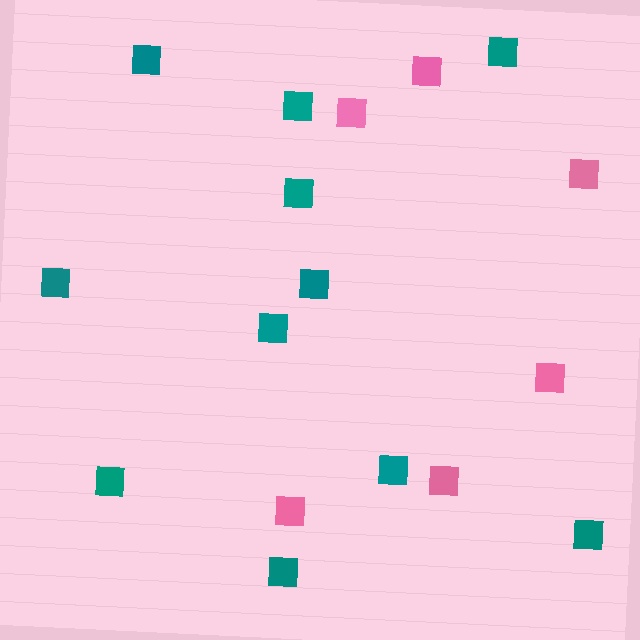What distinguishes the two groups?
There are 2 groups: one group of teal squares (11) and one group of pink squares (6).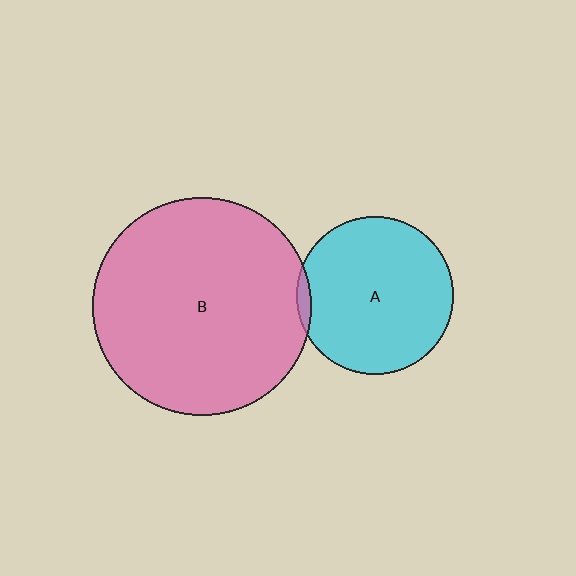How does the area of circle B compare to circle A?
Approximately 1.9 times.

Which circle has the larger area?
Circle B (pink).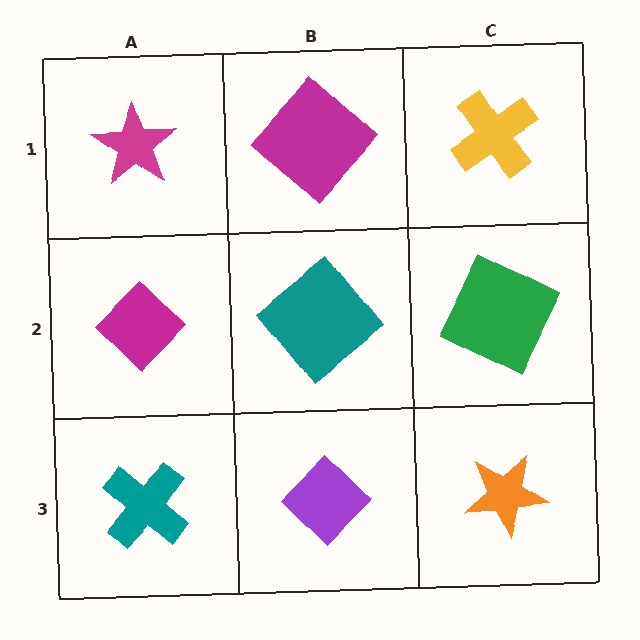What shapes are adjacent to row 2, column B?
A magenta diamond (row 1, column B), a purple diamond (row 3, column B), a magenta diamond (row 2, column A), a green square (row 2, column C).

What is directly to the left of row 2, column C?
A teal diamond.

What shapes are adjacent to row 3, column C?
A green square (row 2, column C), a purple diamond (row 3, column B).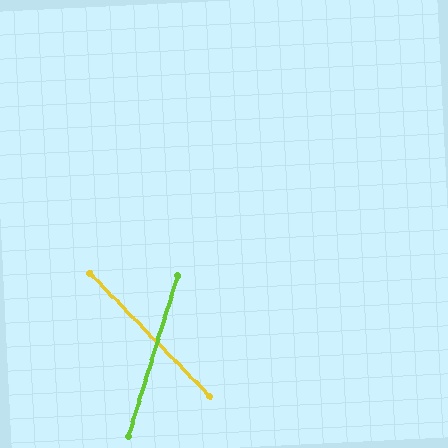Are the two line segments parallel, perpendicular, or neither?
Neither parallel nor perpendicular — they differ by about 62°.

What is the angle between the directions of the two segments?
Approximately 62 degrees.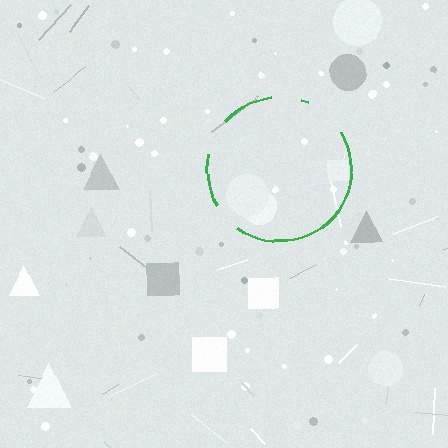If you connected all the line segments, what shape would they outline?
They would outline a circle.